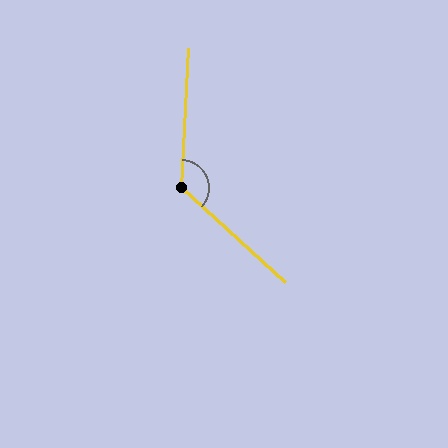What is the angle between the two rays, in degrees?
Approximately 129 degrees.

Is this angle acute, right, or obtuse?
It is obtuse.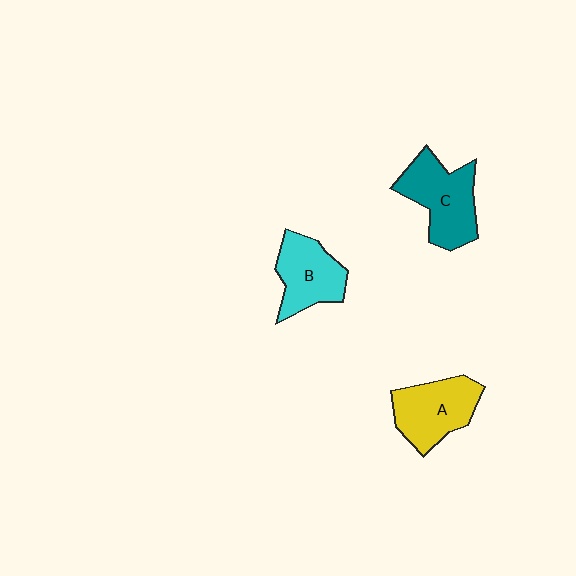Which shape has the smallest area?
Shape B (cyan).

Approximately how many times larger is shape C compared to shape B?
Approximately 1.2 times.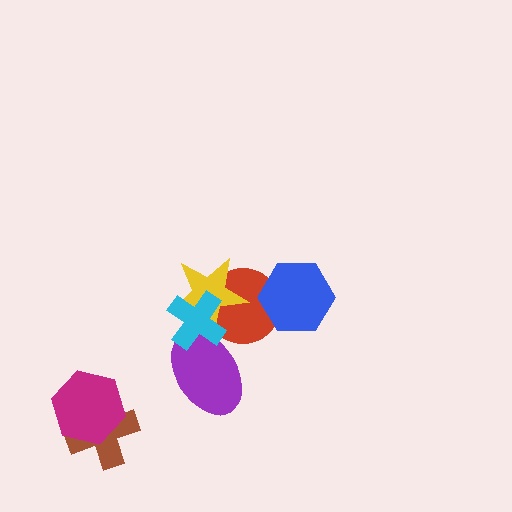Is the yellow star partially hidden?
Yes, it is partially covered by another shape.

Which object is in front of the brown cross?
The magenta hexagon is in front of the brown cross.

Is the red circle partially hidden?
Yes, it is partially covered by another shape.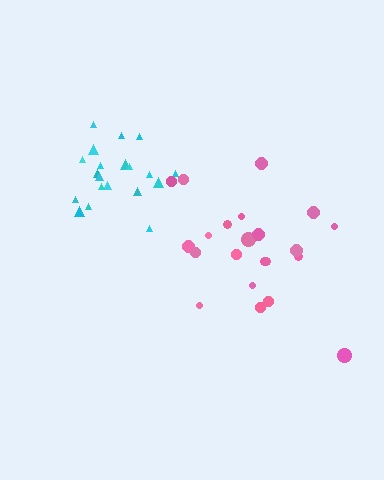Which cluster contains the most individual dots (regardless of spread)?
Pink (22).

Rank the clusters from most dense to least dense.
cyan, pink.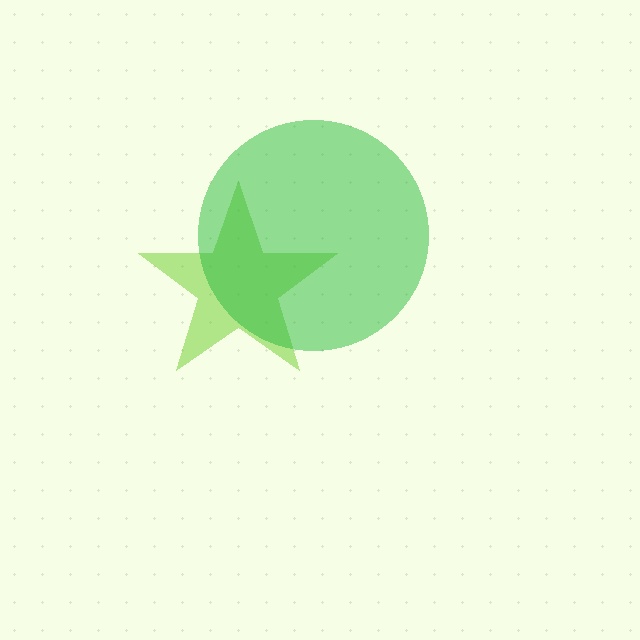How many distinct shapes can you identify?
There are 2 distinct shapes: a lime star, a green circle.